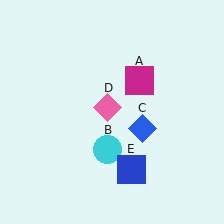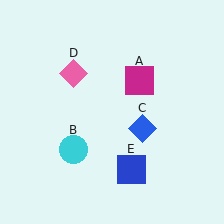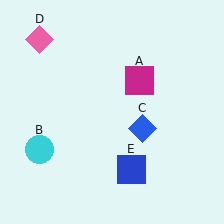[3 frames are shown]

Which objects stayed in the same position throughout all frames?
Magenta square (object A) and blue diamond (object C) and blue square (object E) remained stationary.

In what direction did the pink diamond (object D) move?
The pink diamond (object D) moved up and to the left.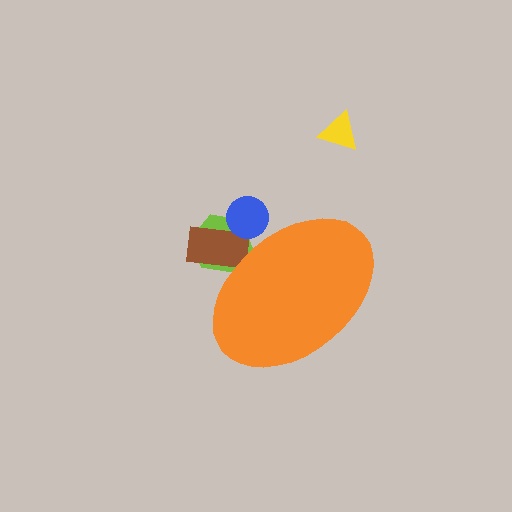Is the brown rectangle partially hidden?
Yes, the brown rectangle is partially hidden behind the orange ellipse.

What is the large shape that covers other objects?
An orange ellipse.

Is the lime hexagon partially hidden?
Yes, the lime hexagon is partially hidden behind the orange ellipse.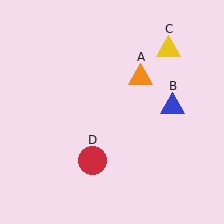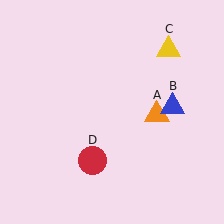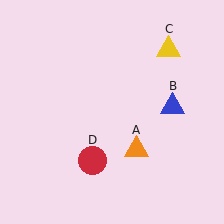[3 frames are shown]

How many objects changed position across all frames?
1 object changed position: orange triangle (object A).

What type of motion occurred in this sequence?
The orange triangle (object A) rotated clockwise around the center of the scene.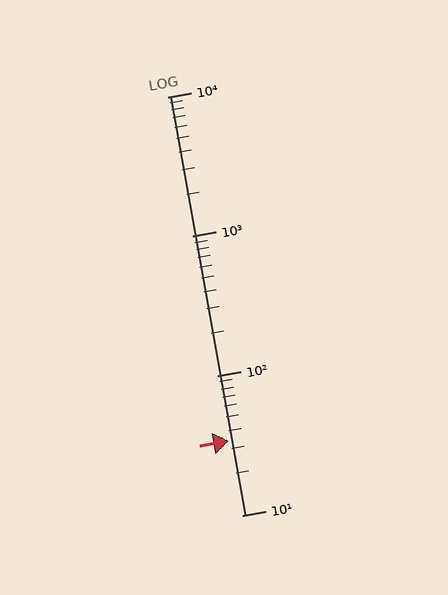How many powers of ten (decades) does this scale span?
The scale spans 3 decades, from 10 to 10000.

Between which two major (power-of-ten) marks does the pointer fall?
The pointer is between 10 and 100.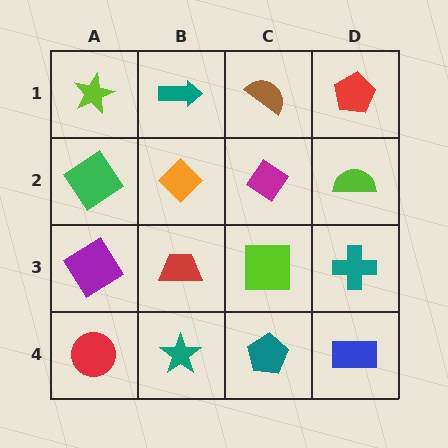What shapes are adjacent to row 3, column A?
A green diamond (row 2, column A), a red circle (row 4, column A), a red trapezoid (row 3, column B).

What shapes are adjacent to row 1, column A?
A green diamond (row 2, column A), a teal arrow (row 1, column B).